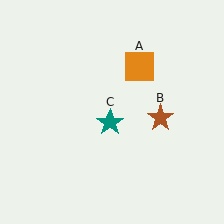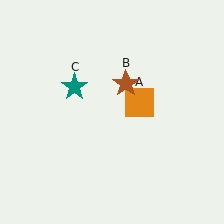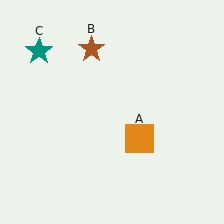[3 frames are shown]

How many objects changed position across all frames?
3 objects changed position: orange square (object A), brown star (object B), teal star (object C).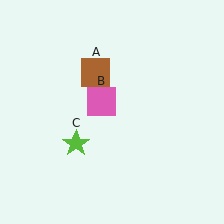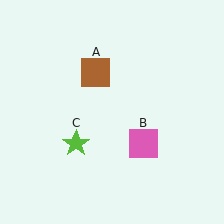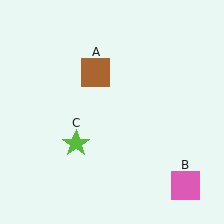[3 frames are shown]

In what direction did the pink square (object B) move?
The pink square (object B) moved down and to the right.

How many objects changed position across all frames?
1 object changed position: pink square (object B).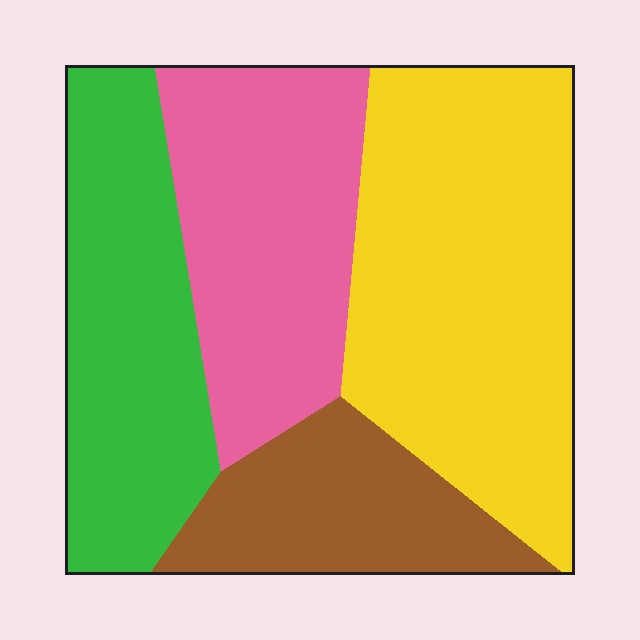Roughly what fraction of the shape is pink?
Pink covers 24% of the shape.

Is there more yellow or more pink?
Yellow.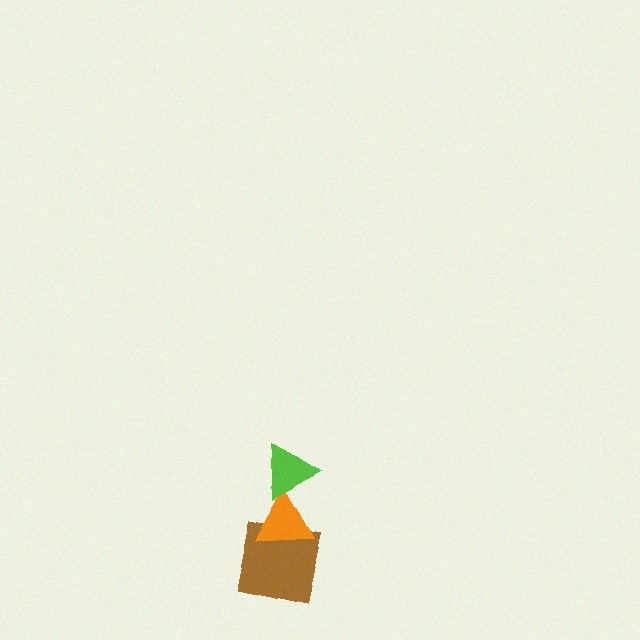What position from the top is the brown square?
The brown square is 3rd from the top.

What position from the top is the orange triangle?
The orange triangle is 2nd from the top.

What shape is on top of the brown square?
The orange triangle is on top of the brown square.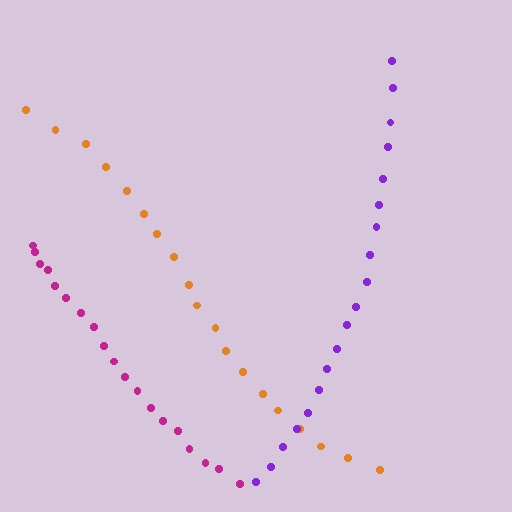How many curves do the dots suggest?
There are 3 distinct paths.